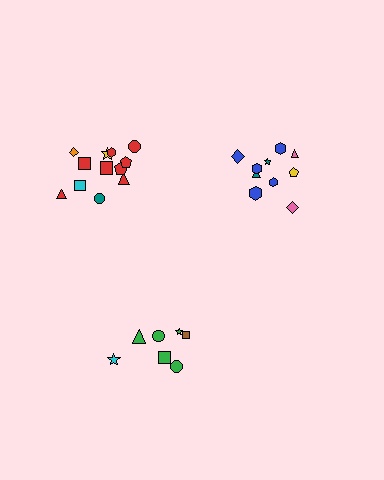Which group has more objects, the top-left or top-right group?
The top-left group.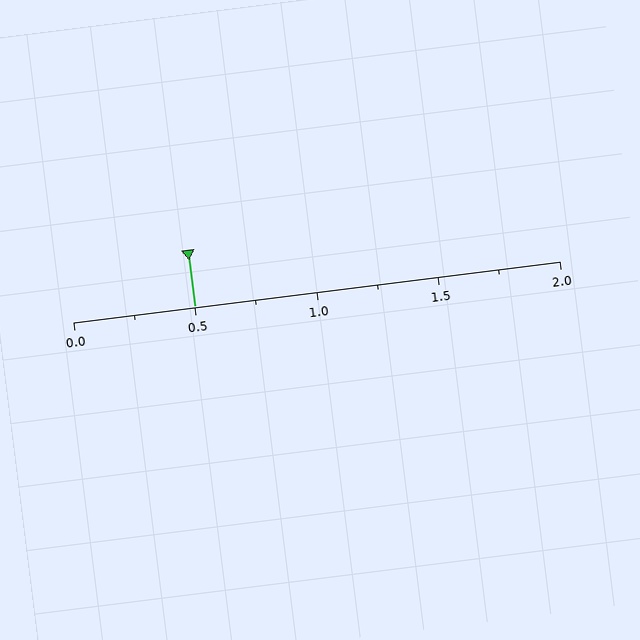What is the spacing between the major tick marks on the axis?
The major ticks are spaced 0.5 apart.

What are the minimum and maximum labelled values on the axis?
The axis runs from 0.0 to 2.0.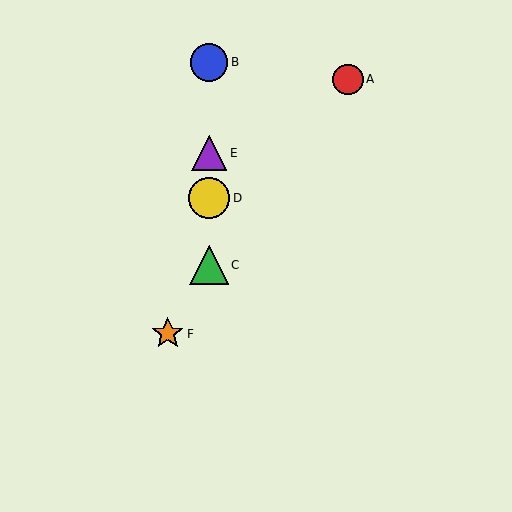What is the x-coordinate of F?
Object F is at x≈168.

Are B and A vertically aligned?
No, B is at x≈209 and A is at x≈348.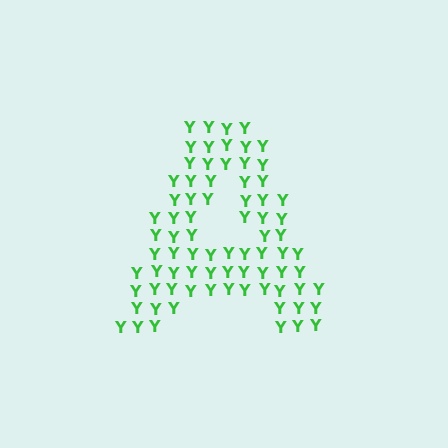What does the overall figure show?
The overall figure shows the letter A.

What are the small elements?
The small elements are letter Y's.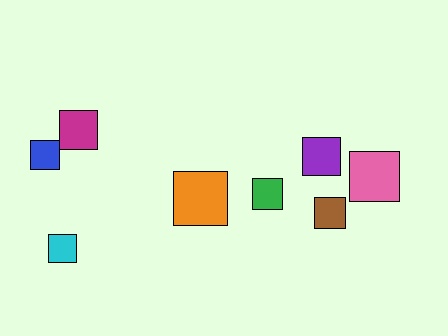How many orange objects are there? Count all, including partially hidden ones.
There is 1 orange object.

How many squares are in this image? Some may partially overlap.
There are 8 squares.